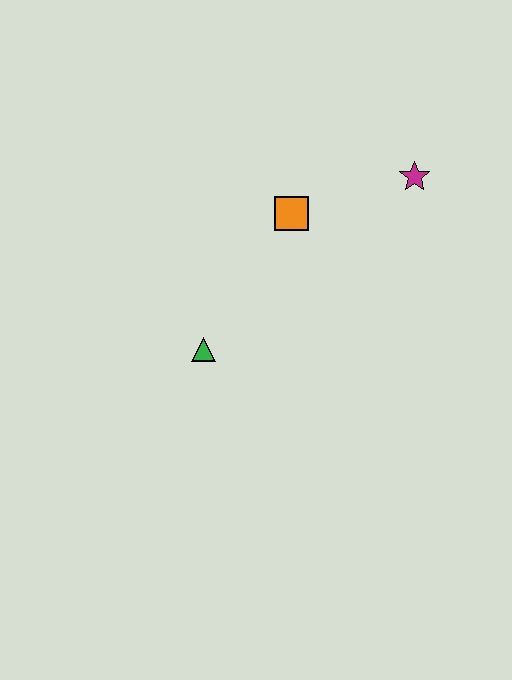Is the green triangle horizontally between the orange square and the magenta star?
No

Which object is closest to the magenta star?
The orange square is closest to the magenta star.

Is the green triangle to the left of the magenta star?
Yes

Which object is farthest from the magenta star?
The green triangle is farthest from the magenta star.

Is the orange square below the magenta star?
Yes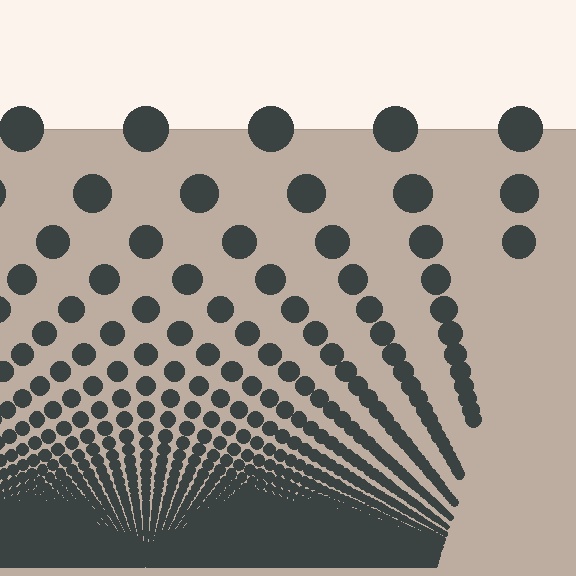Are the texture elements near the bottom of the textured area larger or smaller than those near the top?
Smaller. The gradient is inverted — elements near the bottom are smaller and denser.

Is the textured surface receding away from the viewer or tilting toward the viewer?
The surface appears to tilt toward the viewer. Texture elements get larger and sparser toward the top.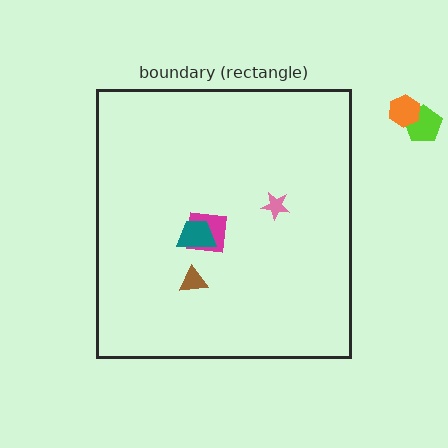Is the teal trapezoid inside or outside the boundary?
Inside.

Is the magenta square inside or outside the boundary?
Inside.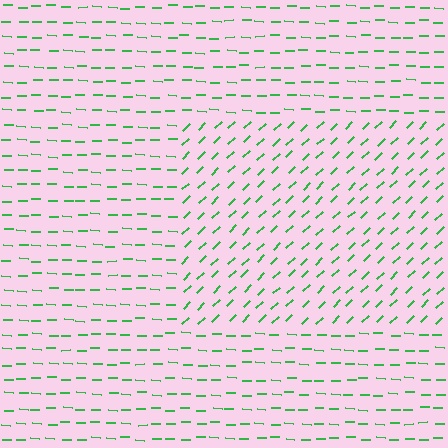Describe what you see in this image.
The image is filled with small green line segments. A rectangle region in the image has lines oriented differently from the surrounding lines, creating a visible texture boundary.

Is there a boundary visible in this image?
Yes, there is a texture boundary formed by a change in line orientation.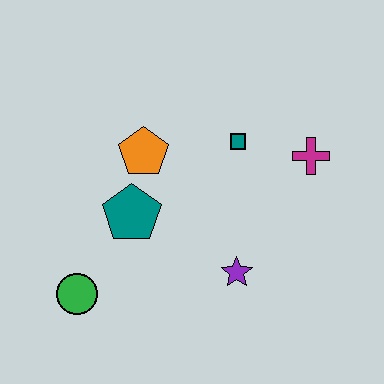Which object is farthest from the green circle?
The magenta cross is farthest from the green circle.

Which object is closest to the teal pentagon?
The orange pentagon is closest to the teal pentagon.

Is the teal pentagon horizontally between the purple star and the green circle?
Yes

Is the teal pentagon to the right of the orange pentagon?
No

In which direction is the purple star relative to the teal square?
The purple star is below the teal square.